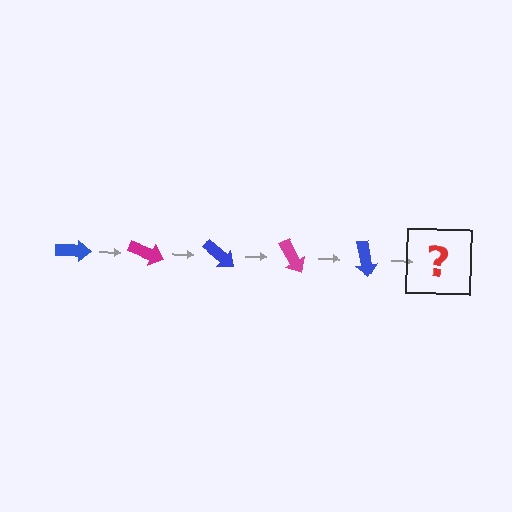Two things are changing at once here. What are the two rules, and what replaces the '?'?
The two rules are that it rotates 20 degrees each step and the color cycles through blue and magenta. The '?' should be a magenta arrow, rotated 100 degrees from the start.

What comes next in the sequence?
The next element should be a magenta arrow, rotated 100 degrees from the start.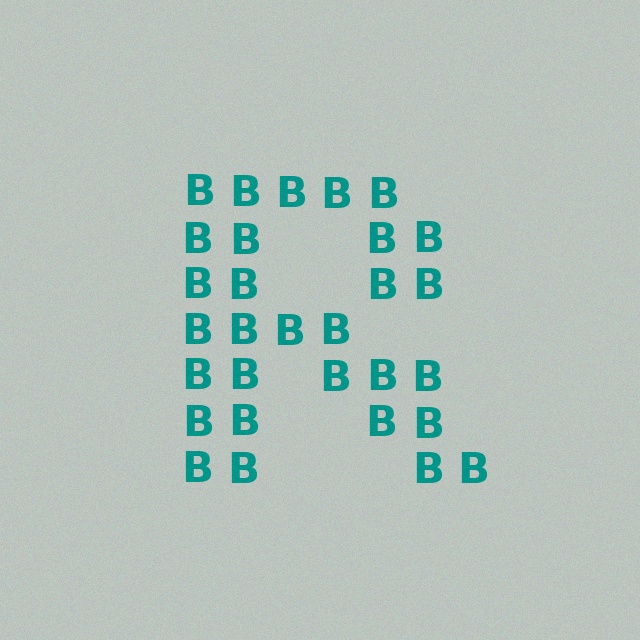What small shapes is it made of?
It is made of small letter B's.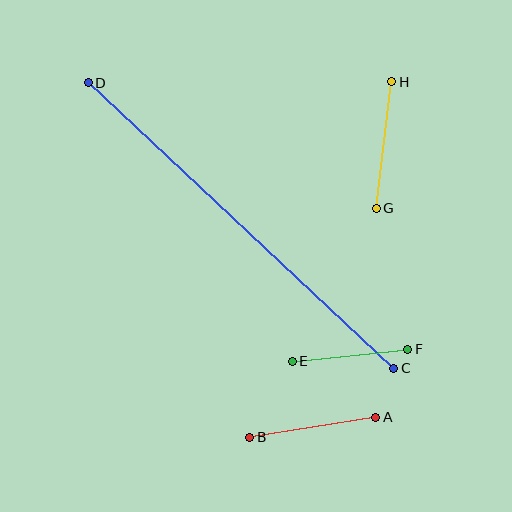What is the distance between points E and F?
The distance is approximately 116 pixels.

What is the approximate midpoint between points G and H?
The midpoint is at approximately (384, 145) pixels.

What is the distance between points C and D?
The distance is approximately 418 pixels.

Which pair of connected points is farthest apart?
Points C and D are farthest apart.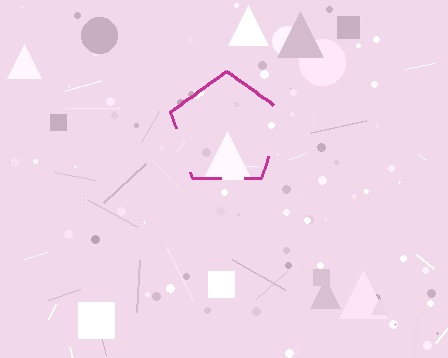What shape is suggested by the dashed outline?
The dashed outline suggests a pentagon.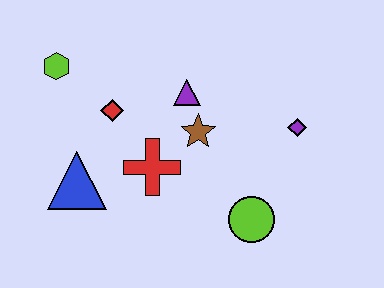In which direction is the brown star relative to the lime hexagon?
The brown star is to the right of the lime hexagon.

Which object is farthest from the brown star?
The lime hexagon is farthest from the brown star.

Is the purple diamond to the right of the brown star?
Yes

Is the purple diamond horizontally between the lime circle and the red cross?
No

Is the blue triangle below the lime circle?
No